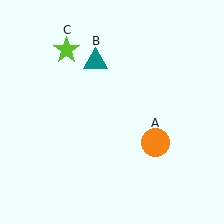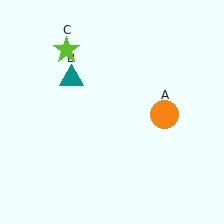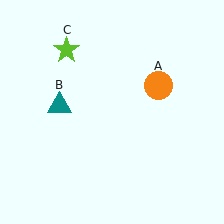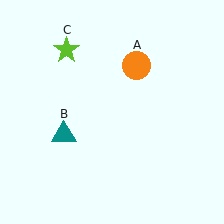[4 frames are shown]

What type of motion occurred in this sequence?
The orange circle (object A), teal triangle (object B) rotated counterclockwise around the center of the scene.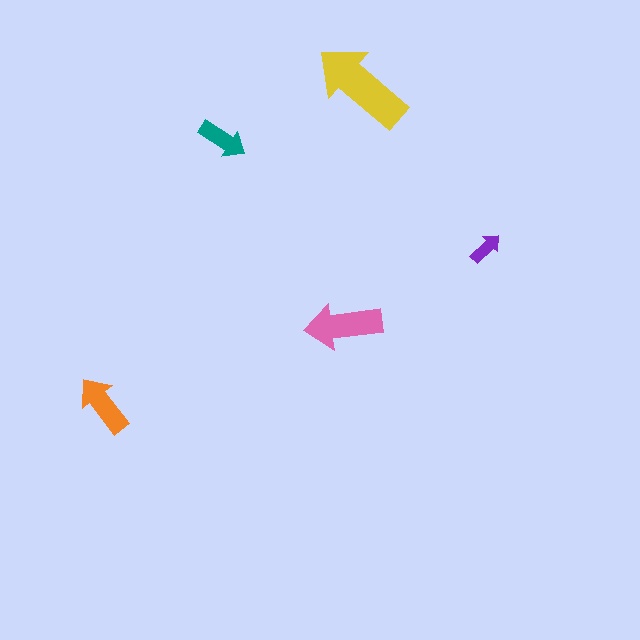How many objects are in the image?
There are 5 objects in the image.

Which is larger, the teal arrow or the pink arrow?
The pink one.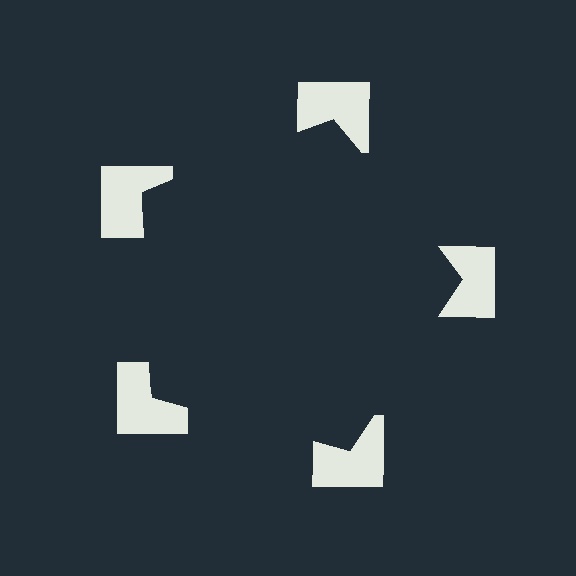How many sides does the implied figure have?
5 sides.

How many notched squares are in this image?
There are 5 — one at each vertex of the illusory pentagon.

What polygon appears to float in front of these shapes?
An illusory pentagon — its edges are inferred from the aligned wedge cuts in the notched squares, not physically drawn.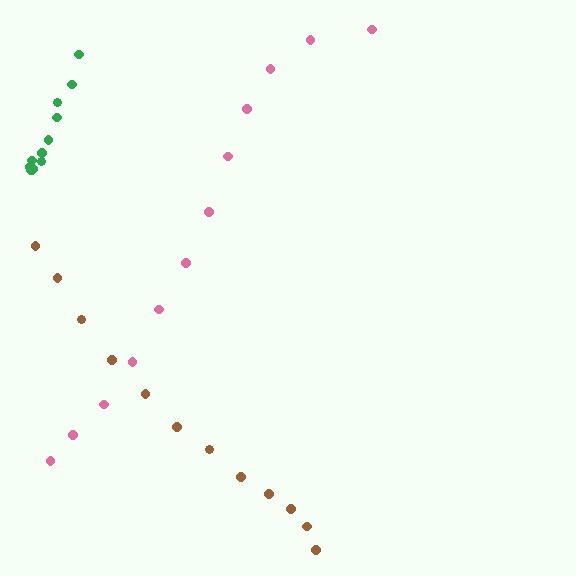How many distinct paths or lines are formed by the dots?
There are 3 distinct paths.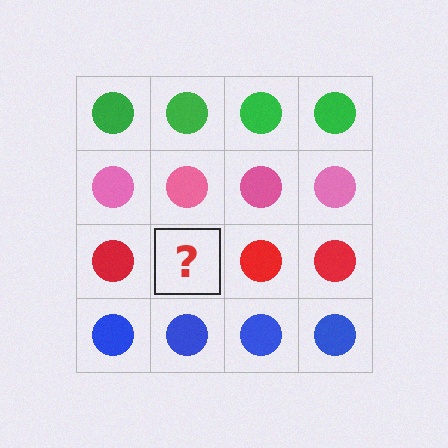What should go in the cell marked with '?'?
The missing cell should contain a red circle.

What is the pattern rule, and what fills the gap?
The rule is that each row has a consistent color. The gap should be filled with a red circle.